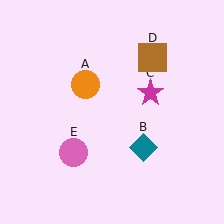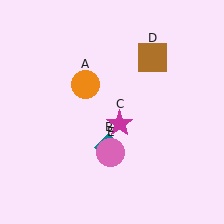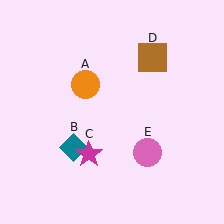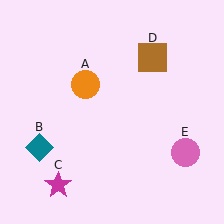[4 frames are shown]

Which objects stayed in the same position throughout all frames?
Orange circle (object A) and brown square (object D) remained stationary.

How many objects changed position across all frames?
3 objects changed position: teal diamond (object B), magenta star (object C), pink circle (object E).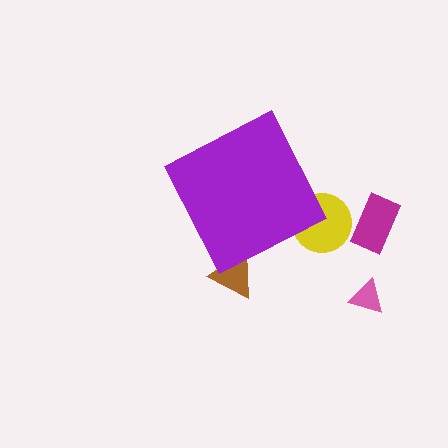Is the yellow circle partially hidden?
Yes, the yellow circle is partially hidden behind the purple diamond.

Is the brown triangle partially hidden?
Yes, the brown triangle is partially hidden behind the purple diamond.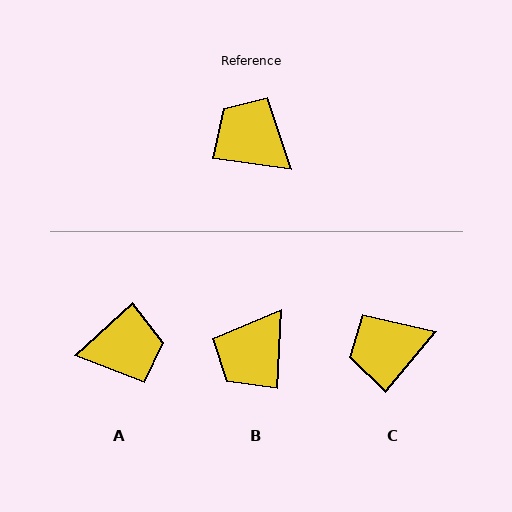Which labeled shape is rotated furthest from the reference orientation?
A, about 129 degrees away.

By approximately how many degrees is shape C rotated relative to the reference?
Approximately 59 degrees counter-clockwise.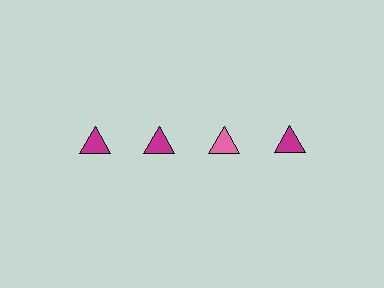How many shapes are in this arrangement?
There are 4 shapes arranged in a grid pattern.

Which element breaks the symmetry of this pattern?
The pink triangle in the top row, center column breaks the symmetry. All other shapes are magenta triangles.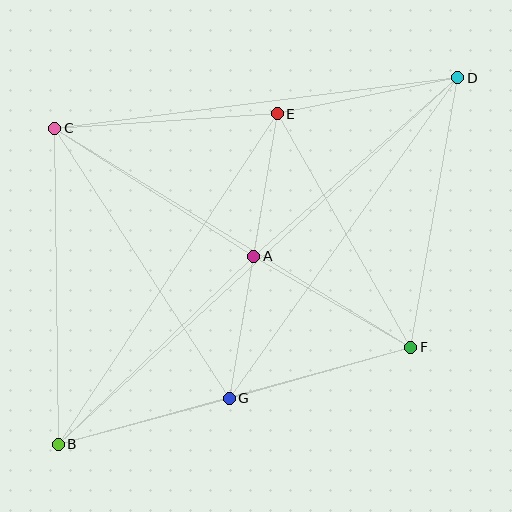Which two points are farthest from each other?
Points B and D are farthest from each other.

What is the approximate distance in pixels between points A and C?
The distance between A and C is approximately 237 pixels.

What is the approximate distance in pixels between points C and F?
The distance between C and F is approximately 418 pixels.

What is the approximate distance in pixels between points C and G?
The distance between C and G is approximately 322 pixels.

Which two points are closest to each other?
Points A and G are closest to each other.